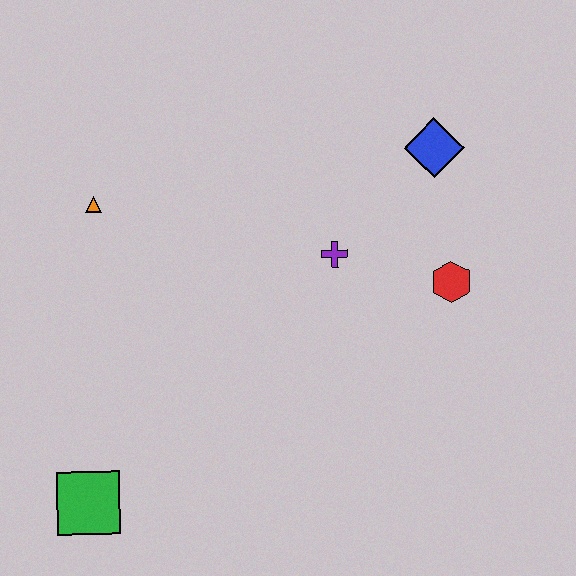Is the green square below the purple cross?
Yes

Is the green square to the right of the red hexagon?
No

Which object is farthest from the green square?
The blue diamond is farthest from the green square.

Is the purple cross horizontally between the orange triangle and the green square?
No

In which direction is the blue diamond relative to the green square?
The blue diamond is to the right of the green square.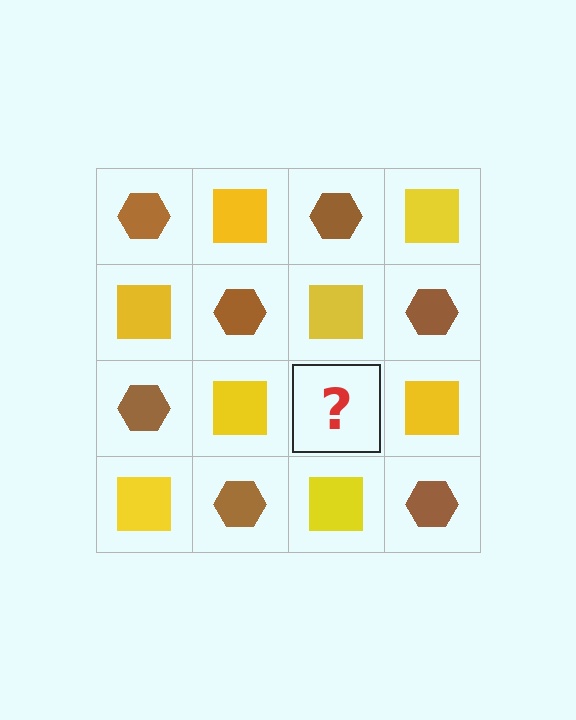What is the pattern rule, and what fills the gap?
The rule is that it alternates brown hexagon and yellow square in a checkerboard pattern. The gap should be filled with a brown hexagon.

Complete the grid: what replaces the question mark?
The question mark should be replaced with a brown hexagon.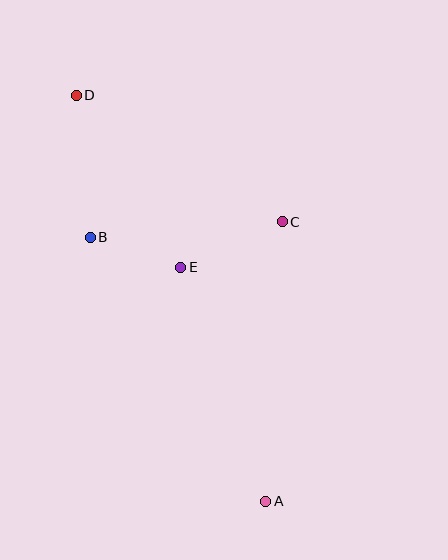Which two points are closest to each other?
Points B and E are closest to each other.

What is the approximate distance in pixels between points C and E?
The distance between C and E is approximately 111 pixels.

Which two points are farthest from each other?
Points A and D are farthest from each other.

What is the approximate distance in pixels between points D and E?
The distance between D and E is approximately 201 pixels.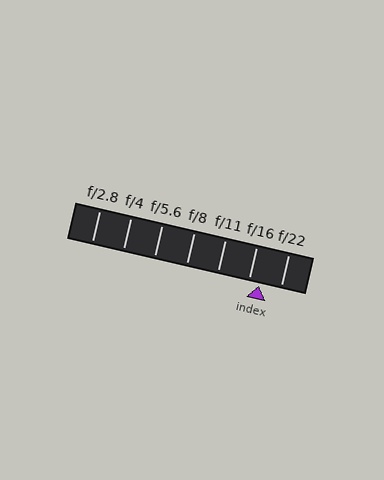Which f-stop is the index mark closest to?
The index mark is closest to f/16.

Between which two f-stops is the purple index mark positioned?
The index mark is between f/16 and f/22.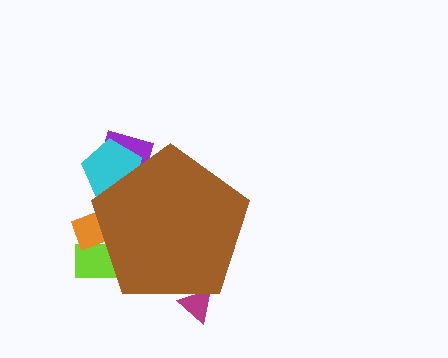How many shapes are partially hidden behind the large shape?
5 shapes are partially hidden.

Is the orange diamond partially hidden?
Yes, the orange diamond is partially hidden behind the brown pentagon.